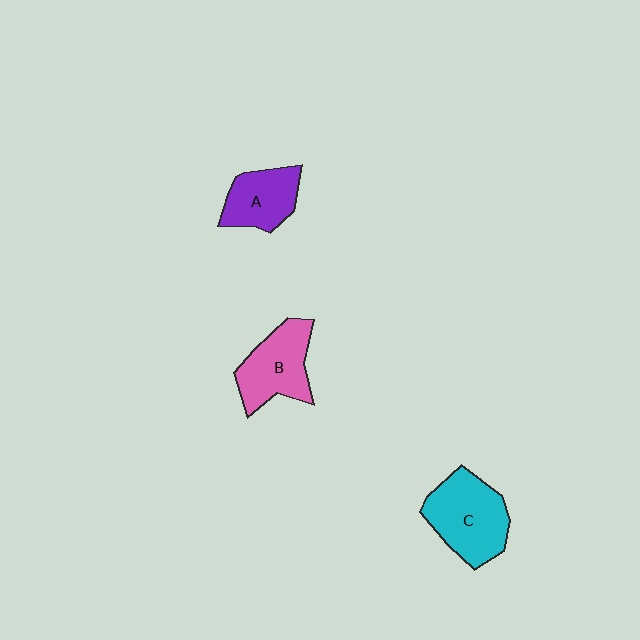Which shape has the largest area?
Shape C (cyan).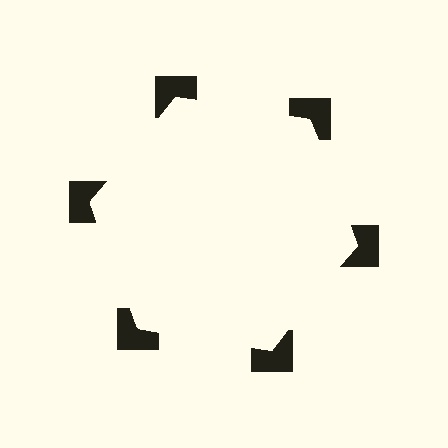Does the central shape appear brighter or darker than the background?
It typically appears slightly brighter than the background, even though no actual brightness change is drawn.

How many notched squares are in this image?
There are 6 — one at each vertex of the illusory hexagon.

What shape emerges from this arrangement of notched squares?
An illusory hexagon — its edges are inferred from the aligned wedge cuts in the notched squares, not physically drawn.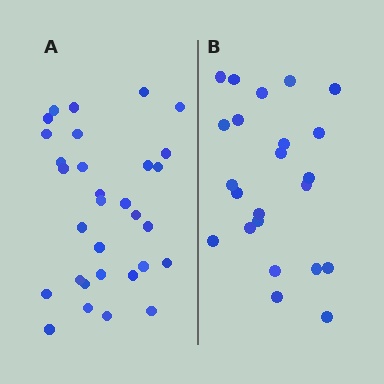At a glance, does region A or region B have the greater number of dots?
Region A (the left region) has more dots.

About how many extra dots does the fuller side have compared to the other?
Region A has roughly 8 or so more dots than region B.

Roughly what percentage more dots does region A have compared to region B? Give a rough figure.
About 35% more.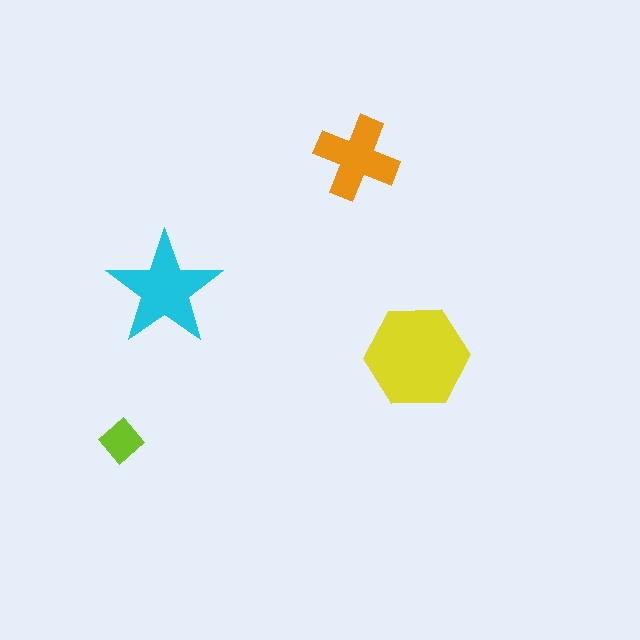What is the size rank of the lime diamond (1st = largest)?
4th.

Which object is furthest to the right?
The yellow hexagon is rightmost.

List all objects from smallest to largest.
The lime diamond, the orange cross, the cyan star, the yellow hexagon.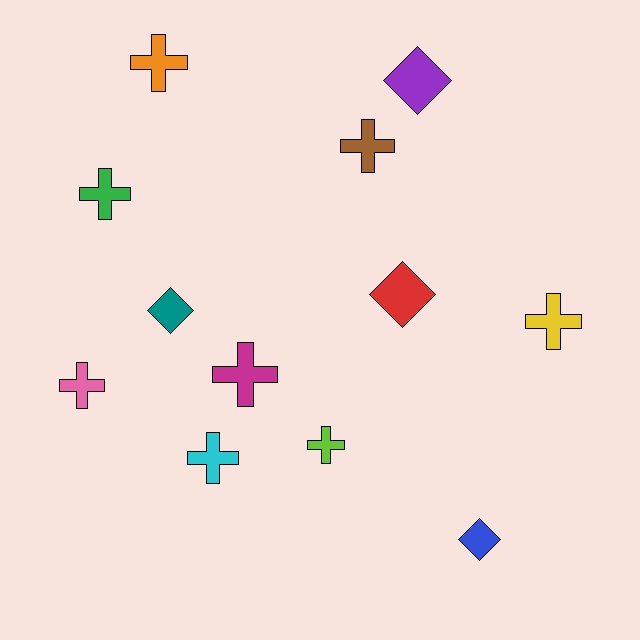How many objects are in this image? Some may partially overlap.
There are 12 objects.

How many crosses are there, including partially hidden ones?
There are 8 crosses.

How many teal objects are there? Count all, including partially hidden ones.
There is 1 teal object.